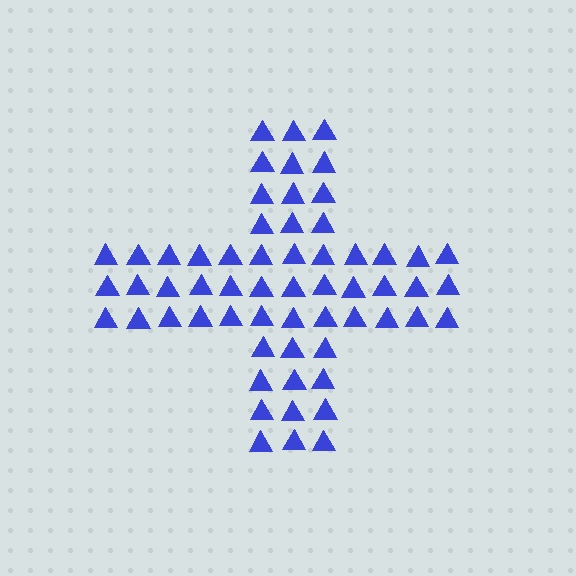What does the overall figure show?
The overall figure shows a cross.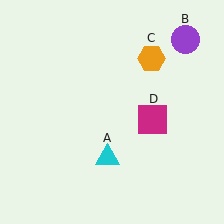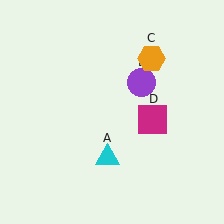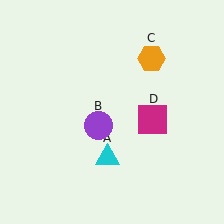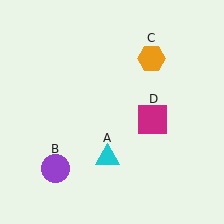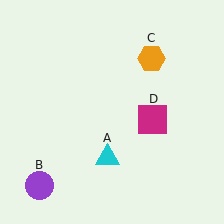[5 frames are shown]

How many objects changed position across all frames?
1 object changed position: purple circle (object B).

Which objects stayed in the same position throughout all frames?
Cyan triangle (object A) and orange hexagon (object C) and magenta square (object D) remained stationary.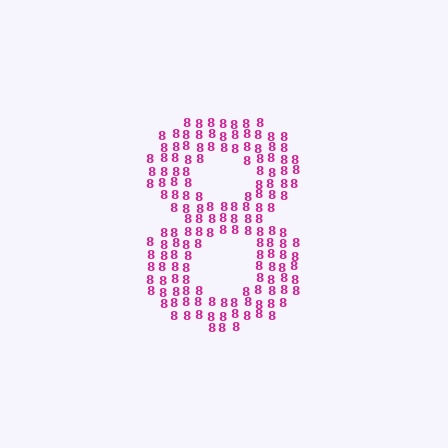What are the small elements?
The small elements are digit 8's.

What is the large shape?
The large shape is the digit 8.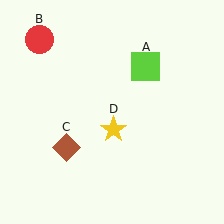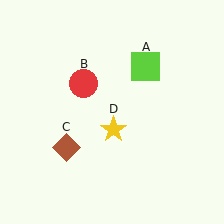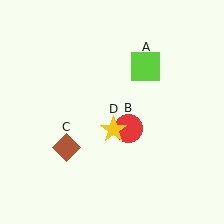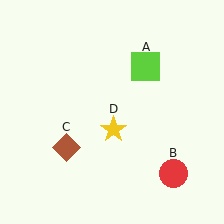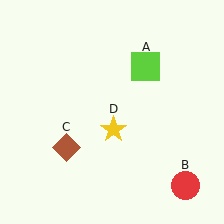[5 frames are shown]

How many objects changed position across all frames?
1 object changed position: red circle (object B).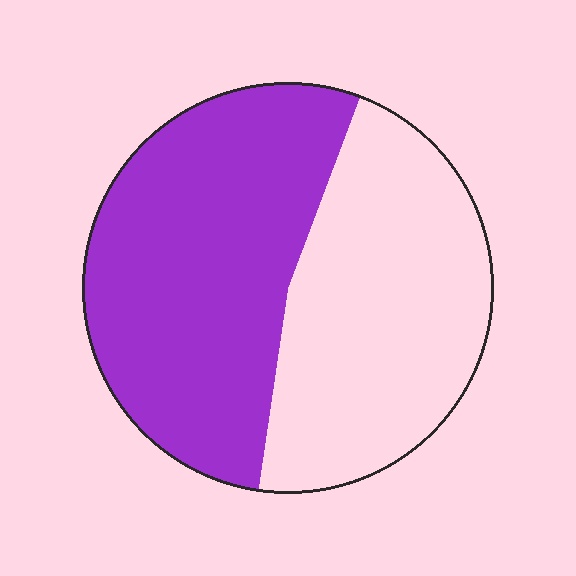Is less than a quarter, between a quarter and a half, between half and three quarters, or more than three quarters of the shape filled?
Between half and three quarters.